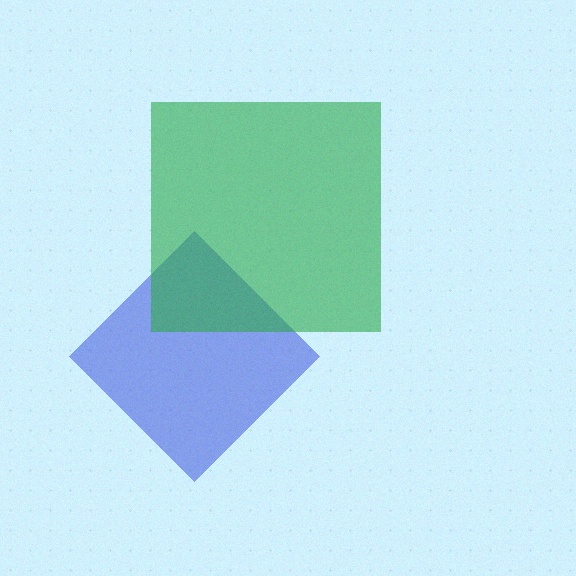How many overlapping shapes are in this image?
There are 2 overlapping shapes in the image.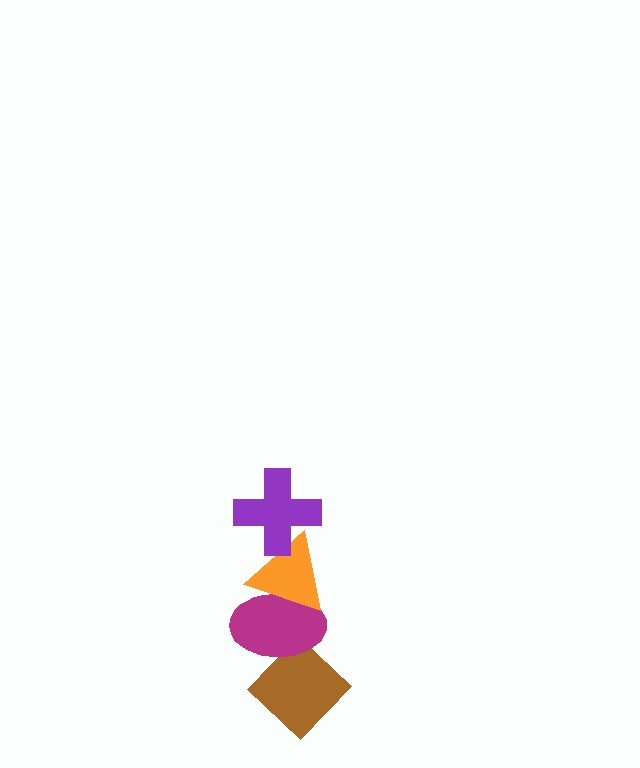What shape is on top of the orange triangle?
The purple cross is on top of the orange triangle.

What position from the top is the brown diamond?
The brown diamond is 4th from the top.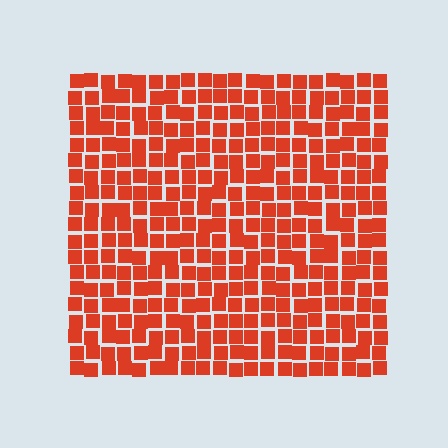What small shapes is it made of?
It is made of small squares.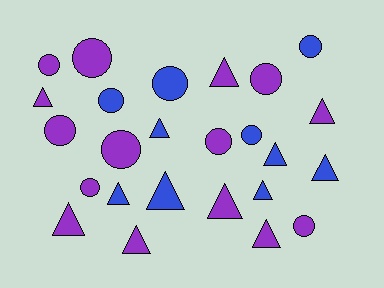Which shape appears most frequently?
Triangle, with 13 objects.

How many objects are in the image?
There are 25 objects.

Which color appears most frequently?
Purple, with 15 objects.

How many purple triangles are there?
There are 7 purple triangles.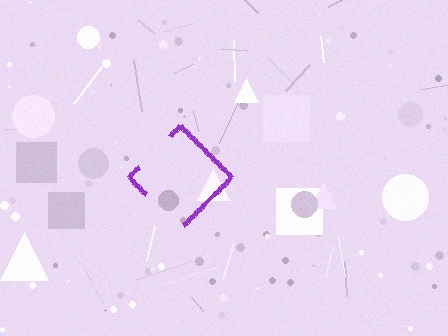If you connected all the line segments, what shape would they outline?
They would outline a diamond.